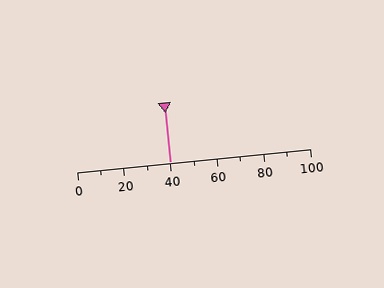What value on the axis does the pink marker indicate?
The marker indicates approximately 40.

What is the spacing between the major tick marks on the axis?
The major ticks are spaced 20 apart.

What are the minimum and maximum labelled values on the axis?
The axis runs from 0 to 100.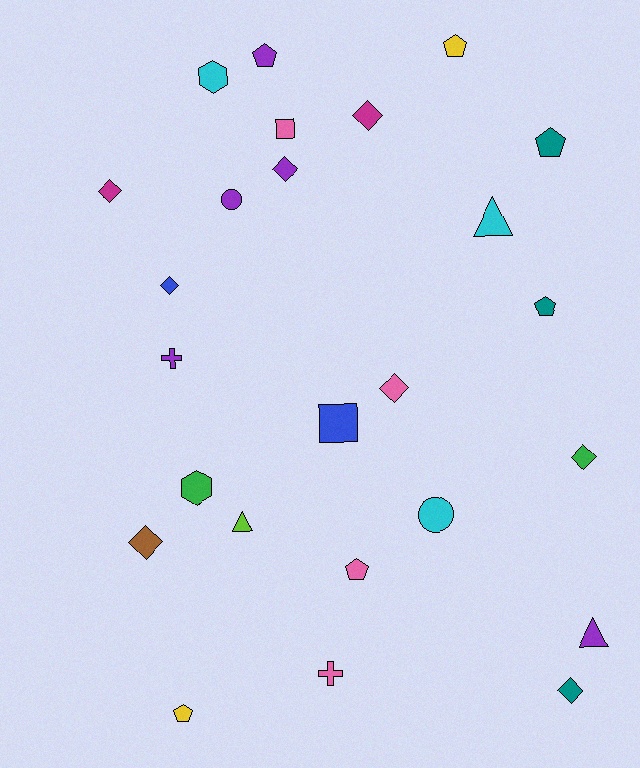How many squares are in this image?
There are 2 squares.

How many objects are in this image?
There are 25 objects.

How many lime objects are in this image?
There is 1 lime object.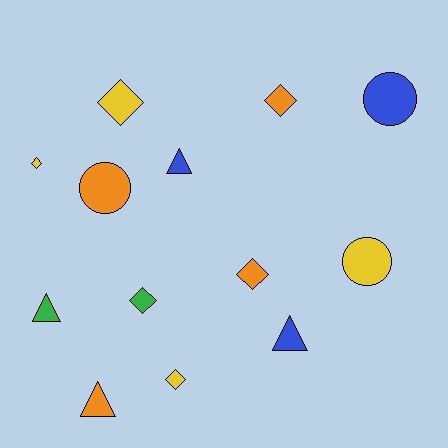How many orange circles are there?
There is 1 orange circle.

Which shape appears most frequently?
Diamond, with 6 objects.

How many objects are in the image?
There are 13 objects.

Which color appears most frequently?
Orange, with 4 objects.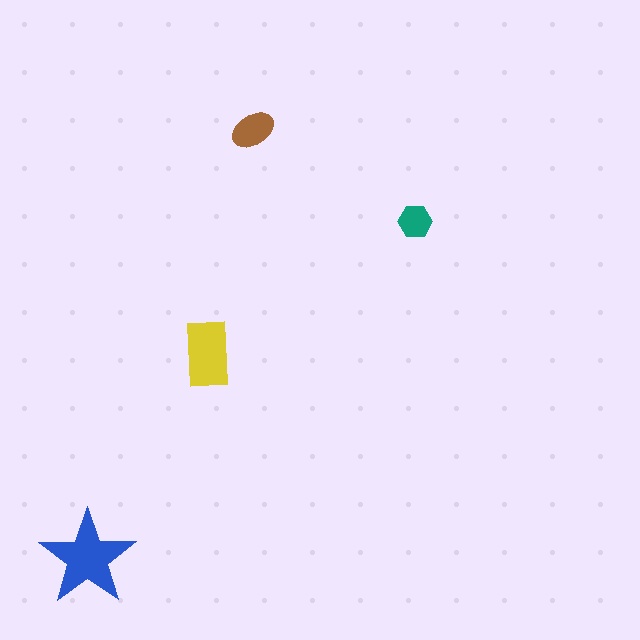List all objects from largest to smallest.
The blue star, the yellow rectangle, the brown ellipse, the teal hexagon.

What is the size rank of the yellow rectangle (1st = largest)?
2nd.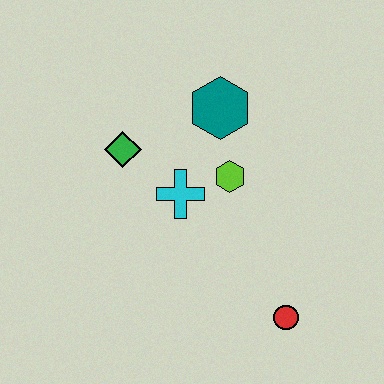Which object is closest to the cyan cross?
The lime hexagon is closest to the cyan cross.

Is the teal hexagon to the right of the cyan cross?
Yes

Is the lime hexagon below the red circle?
No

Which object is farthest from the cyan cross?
The red circle is farthest from the cyan cross.